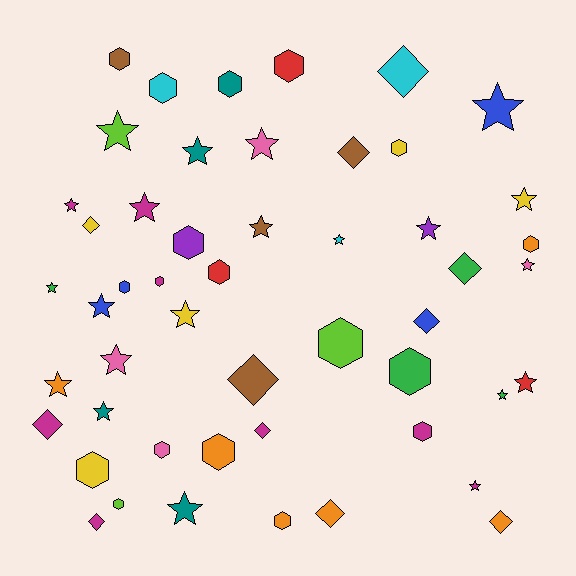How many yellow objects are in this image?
There are 5 yellow objects.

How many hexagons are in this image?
There are 18 hexagons.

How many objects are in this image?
There are 50 objects.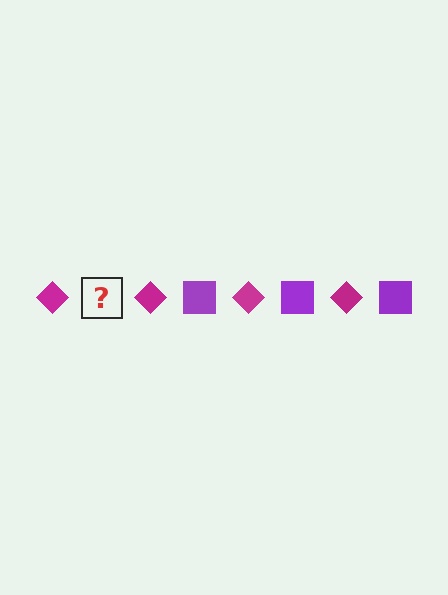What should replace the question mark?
The question mark should be replaced with a purple square.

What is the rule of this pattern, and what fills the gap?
The rule is that the pattern alternates between magenta diamond and purple square. The gap should be filled with a purple square.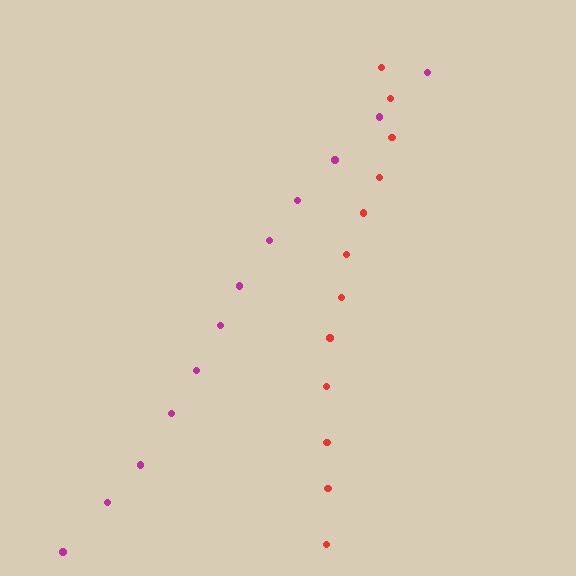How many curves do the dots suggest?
There are 2 distinct paths.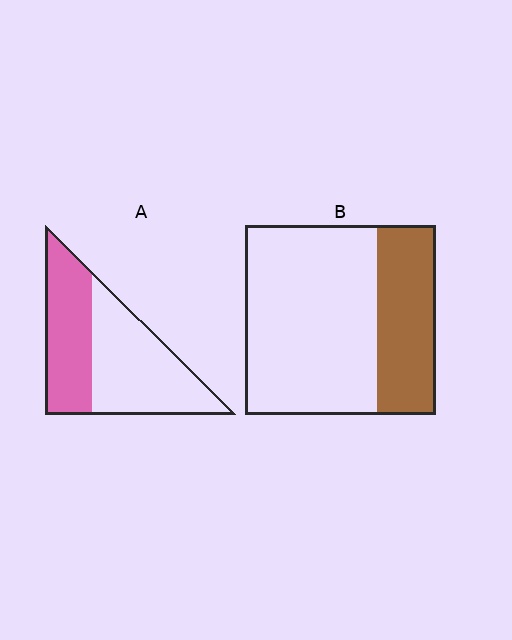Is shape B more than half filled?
No.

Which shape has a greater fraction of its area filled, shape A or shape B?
Shape A.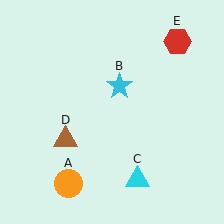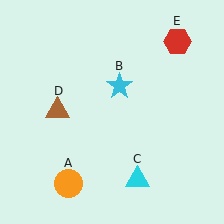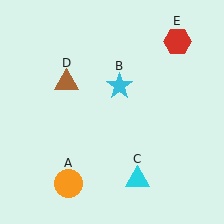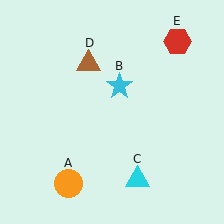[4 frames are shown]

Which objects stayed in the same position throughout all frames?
Orange circle (object A) and cyan star (object B) and cyan triangle (object C) and red hexagon (object E) remained stationary.